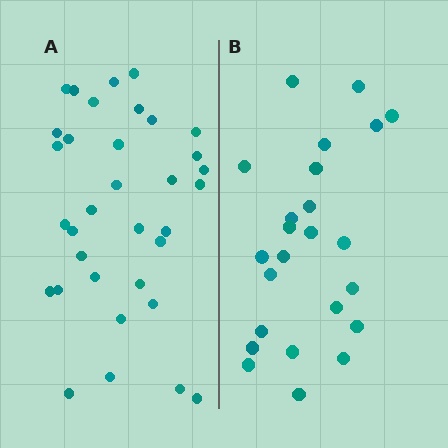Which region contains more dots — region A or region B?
Region A (the left region) has more dots.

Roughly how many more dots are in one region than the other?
Region A has roughly 10 or so more dots than region B.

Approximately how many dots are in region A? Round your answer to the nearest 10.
About 30 dots. (The exact count is 34, which rounds to 30.)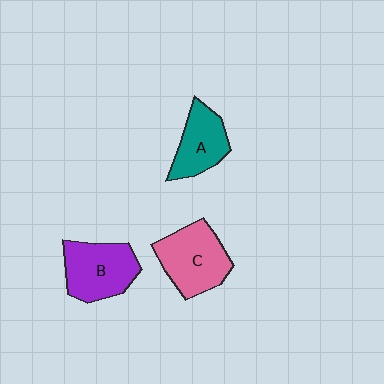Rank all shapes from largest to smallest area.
From largest to smallest: C (pink), B (purple), A (teal).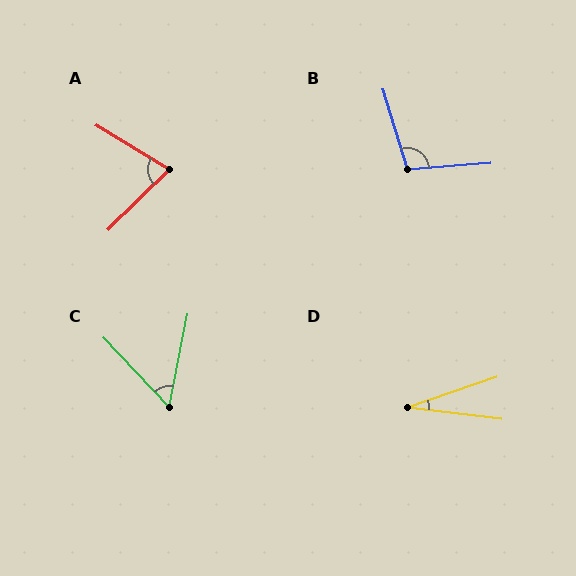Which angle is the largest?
B, at approximately 102 degrees.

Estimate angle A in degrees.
Approximately 76 degrees.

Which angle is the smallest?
D, at approximately 26 degrees.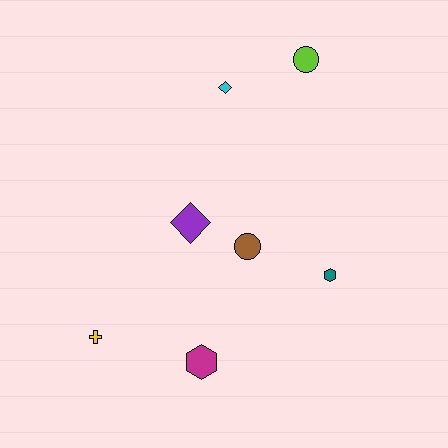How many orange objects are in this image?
There are no orange objects.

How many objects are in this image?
There are 7 objects.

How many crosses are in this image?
There is 1 cross.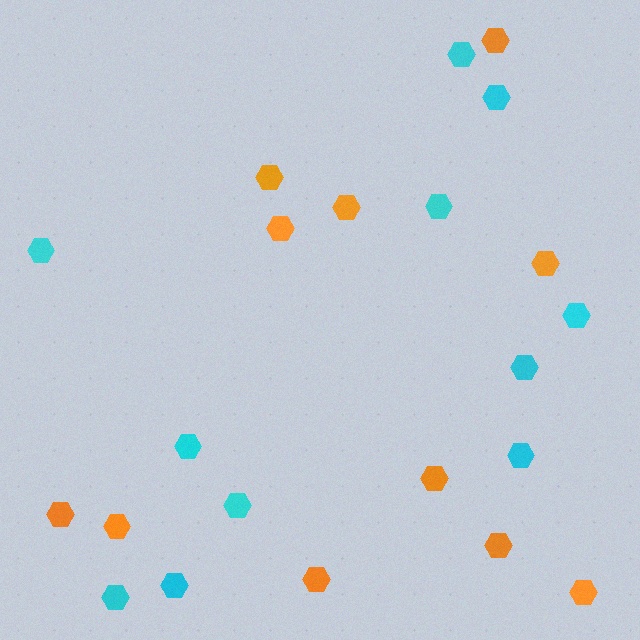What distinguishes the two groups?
There are 2 groups: one group of orange hexagons (11) and one group of cyan hexagons (11).